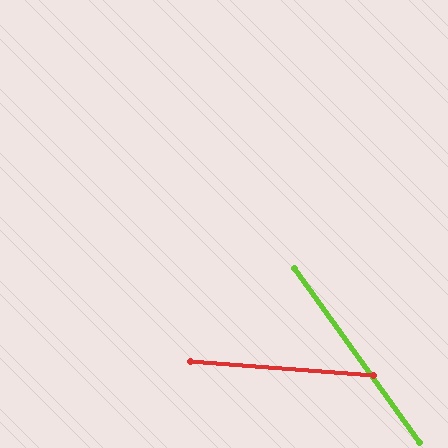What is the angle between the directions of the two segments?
Approximately 50 degrees.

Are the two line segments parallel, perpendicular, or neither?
Neither parallel nor perpendicular — they differ by about 50°.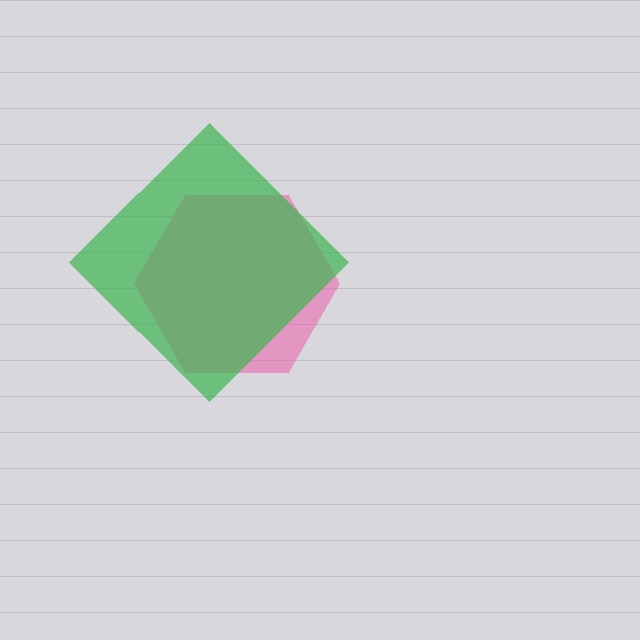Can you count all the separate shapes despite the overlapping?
Yes, there are 2 separate shapes.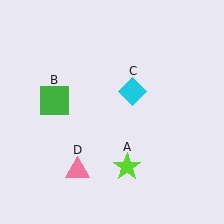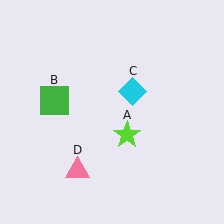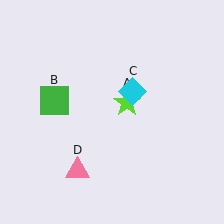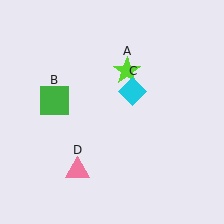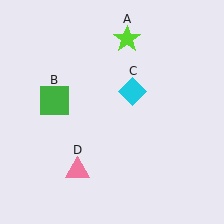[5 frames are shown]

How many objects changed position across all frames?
1 object changed position: lime star (object A).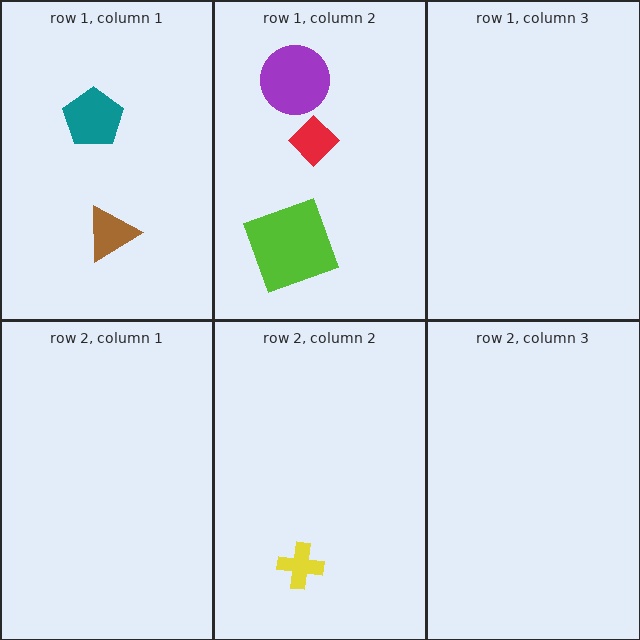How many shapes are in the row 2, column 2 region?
1.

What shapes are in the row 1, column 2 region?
The purple circle, the red diamond, the lime square.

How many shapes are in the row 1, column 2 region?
3.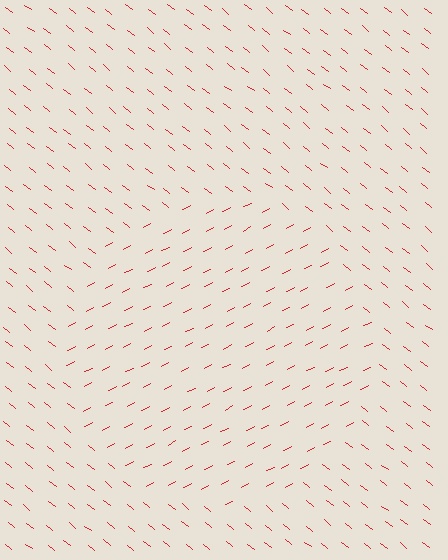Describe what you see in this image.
The image is filled with small red line segments. A circle region in the image has lines oriented differently from the surrounding lines, creating a visible texture boundary.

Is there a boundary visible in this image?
Yes, there is a texture boundary formed by a change in line orientation.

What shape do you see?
I see a circle.